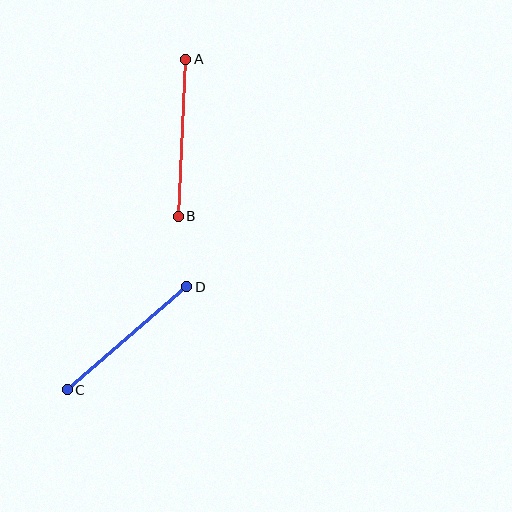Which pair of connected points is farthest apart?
Points C and D are farthest apart.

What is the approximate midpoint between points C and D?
The midpoint is at approximately (127, 338) pixels.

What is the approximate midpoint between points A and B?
The midpoint is at approximately (182, 138) pixels.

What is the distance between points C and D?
The distance is approximately 158 pixels.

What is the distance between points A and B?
The distance is approximately 157 pixels.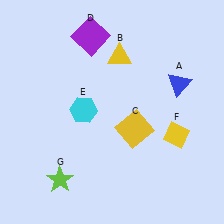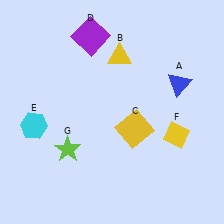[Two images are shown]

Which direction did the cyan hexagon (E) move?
The cyan hexagon (E) moved left.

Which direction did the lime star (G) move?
The lime star (G) moved up.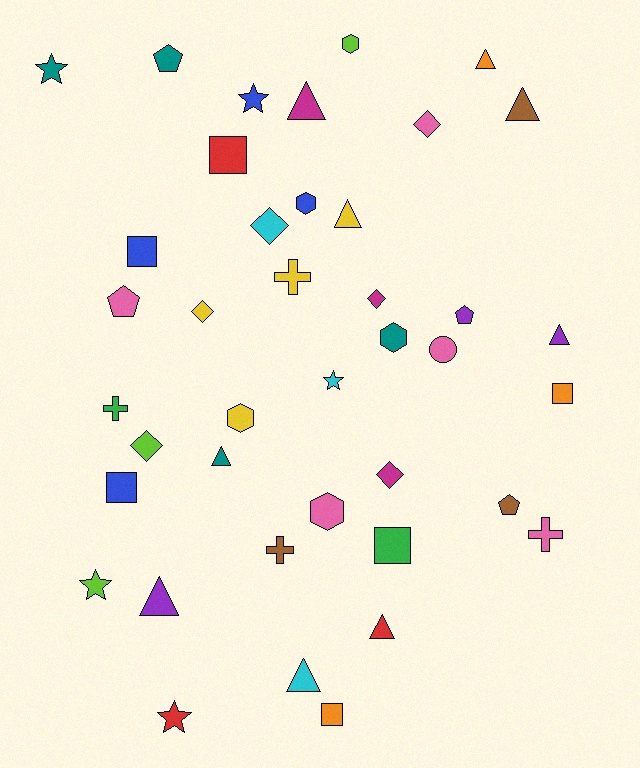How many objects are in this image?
There are 40 objects.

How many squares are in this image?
There are 6 squares.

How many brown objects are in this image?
There are 3 brown objects.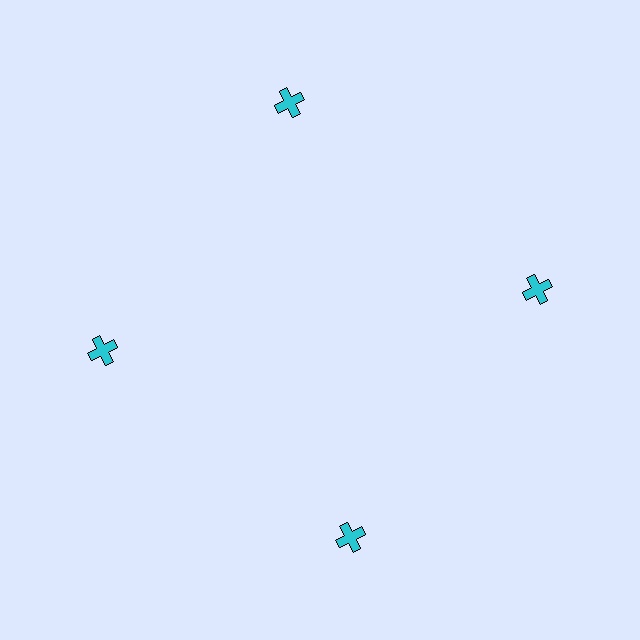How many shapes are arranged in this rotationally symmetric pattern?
There are 4 shapes, arranged in 4 groups of 1.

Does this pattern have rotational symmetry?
Yes, this pattern has 4-fold rotational symmetry. It looks the same after rotating 90 degrees around the center.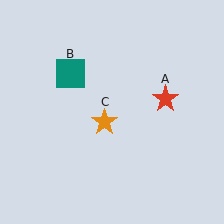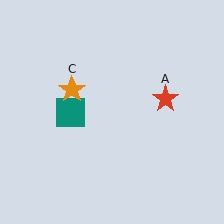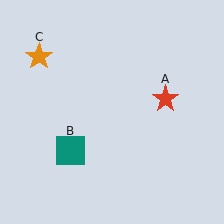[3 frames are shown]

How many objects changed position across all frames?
2 objects changed position: teal square (object B), orange star (object C).